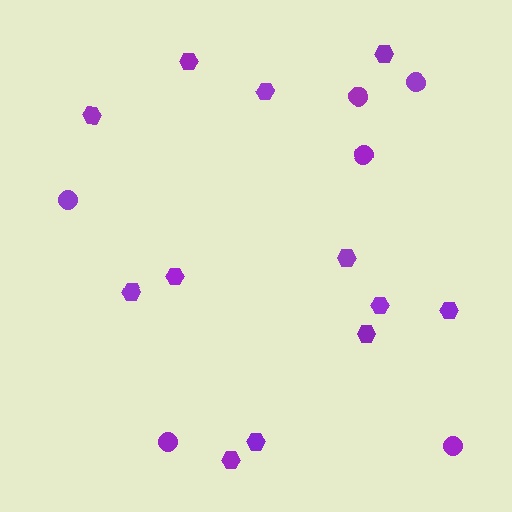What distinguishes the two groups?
There are 2 groups: one group of hexagons (12) and one group of circles (6).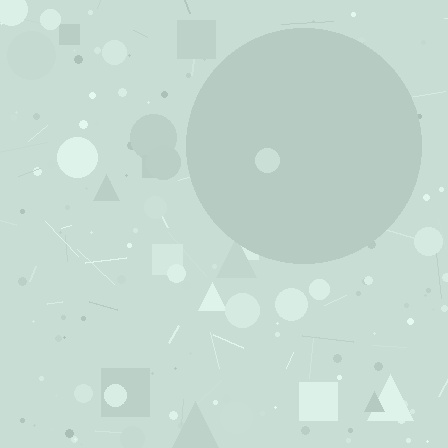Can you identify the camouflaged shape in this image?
The camouflaged shape is a circle.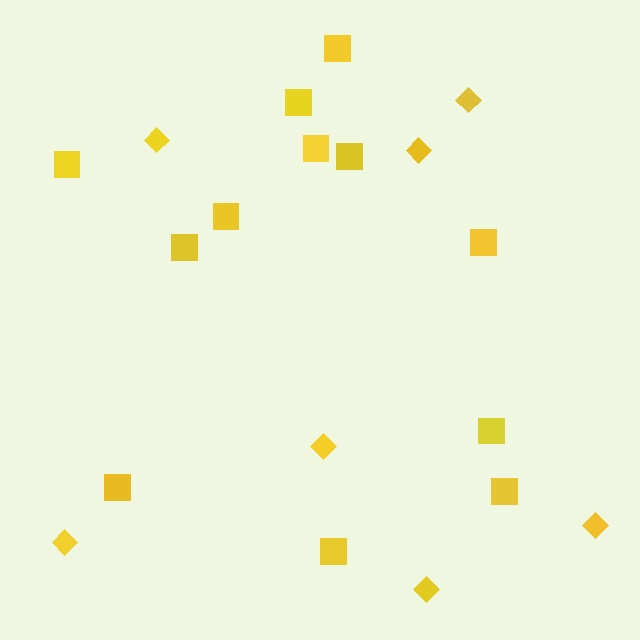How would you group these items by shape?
There are 2 groups: one group of diamonds (7) and one group of squares (12).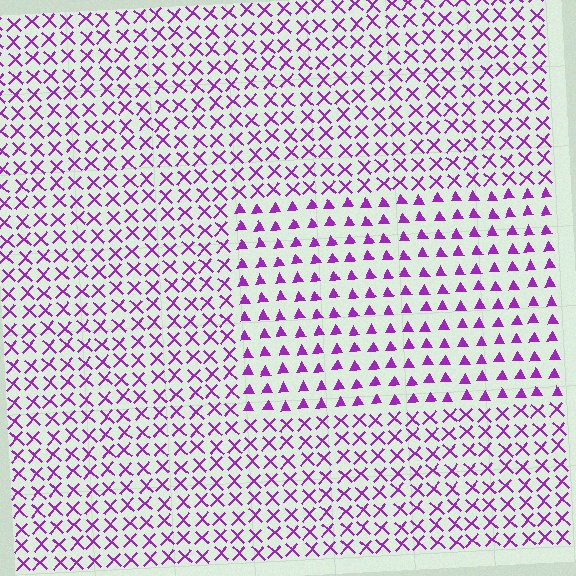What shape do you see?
I see a rectangle.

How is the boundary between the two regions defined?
The boundary is defined by a change in element shape: triangles inside vs. X marks outside. All elements share the same color and spacing.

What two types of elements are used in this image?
The image uses triangles inside the rectangle region and X marks outside it.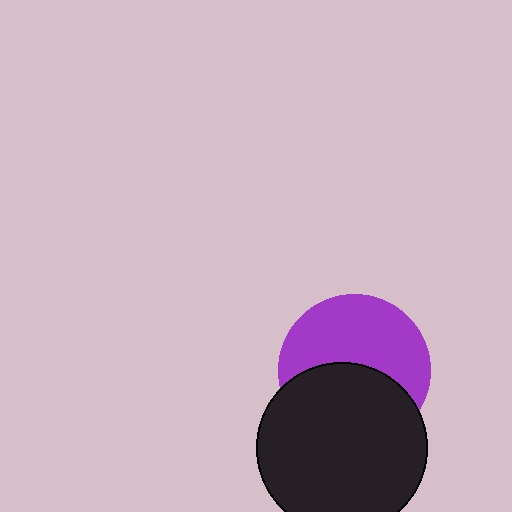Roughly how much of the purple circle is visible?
About half of it is visible (roughly 54%).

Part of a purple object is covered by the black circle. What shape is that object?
It is a circle.